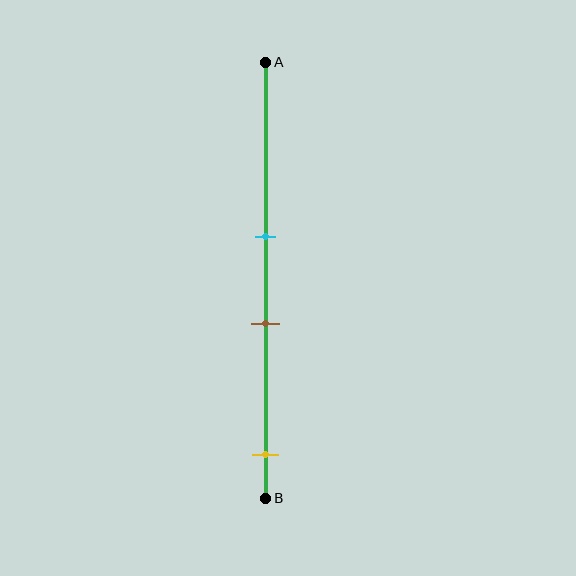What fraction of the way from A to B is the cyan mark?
The cyan mark is approximately 40% (0.4) of the way from A to B.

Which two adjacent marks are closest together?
The cyan and brown marks are the closest adjacent pair.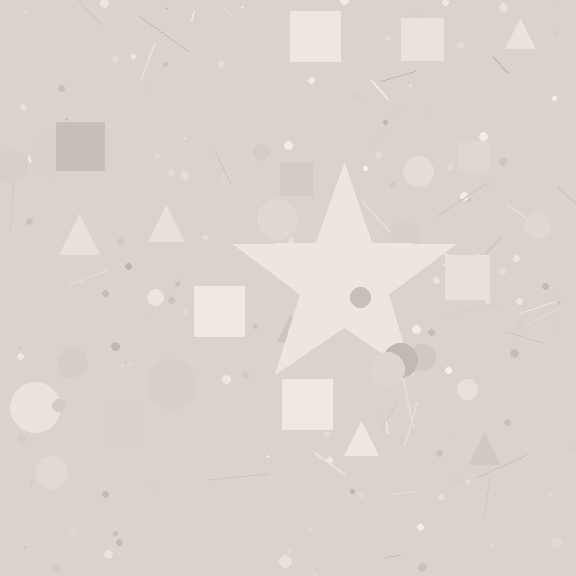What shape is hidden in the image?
A star is hidden in the image.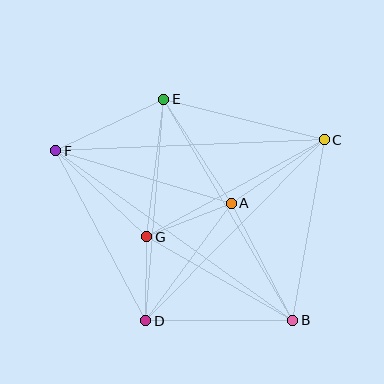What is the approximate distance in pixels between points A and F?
The distance between A and F is approximately 183 pixels.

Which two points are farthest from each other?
Points B and F are farthest from each other.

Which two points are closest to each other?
Points D and G are closest to each other.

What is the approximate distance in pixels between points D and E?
The distance between D and E is approximately 222 pixels.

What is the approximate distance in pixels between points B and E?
The distance between B and E is approximately 256 pixels.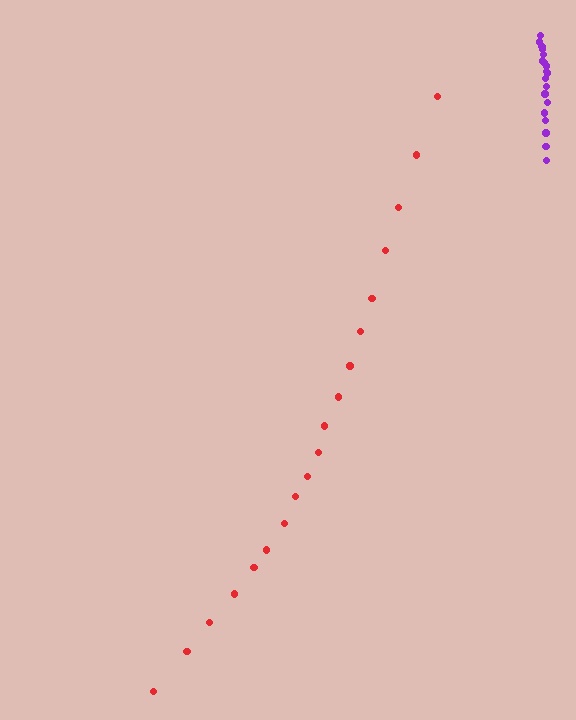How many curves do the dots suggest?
There are 2 distinct paths.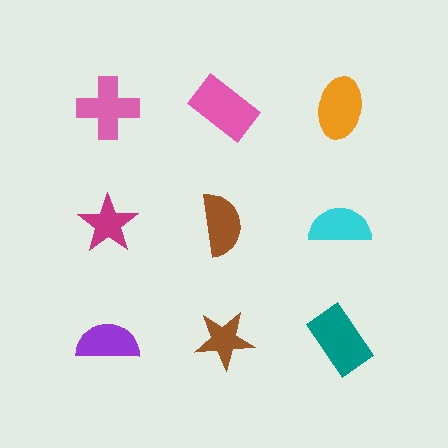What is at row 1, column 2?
A pink rectangle.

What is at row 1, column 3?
An orange ellipse.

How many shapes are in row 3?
3 shapes.